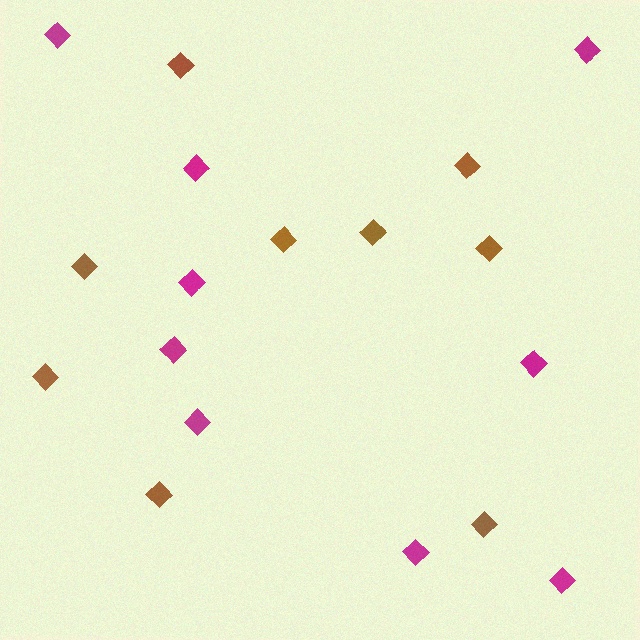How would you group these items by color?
There are 2 groups: one group of magenta diamonds (9) and one group of brown diamonds (9).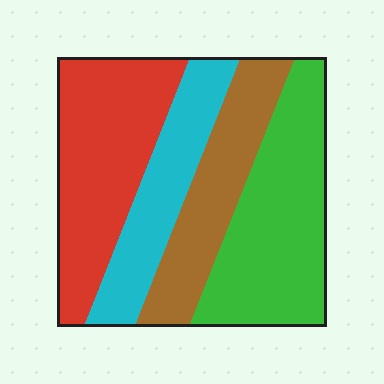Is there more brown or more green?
Green.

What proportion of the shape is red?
Red covers about 30% of the shape.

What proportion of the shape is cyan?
Cyan takes up about one fifth (1/5) of the shape.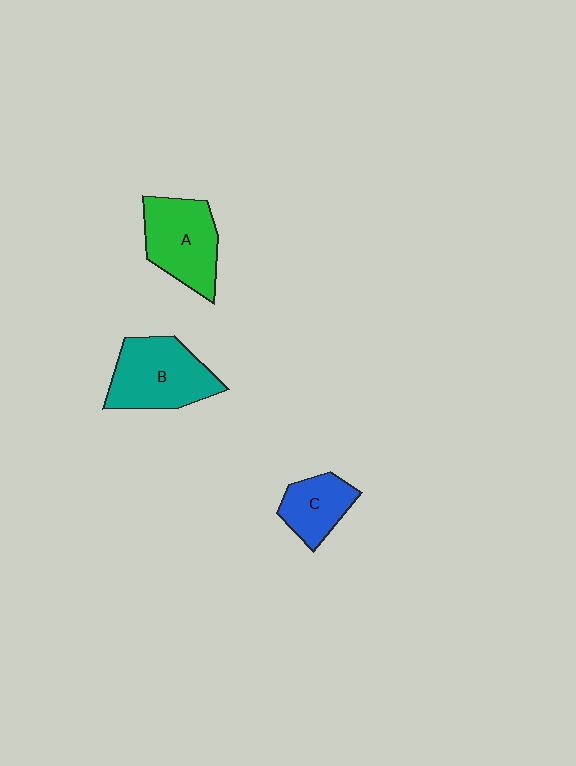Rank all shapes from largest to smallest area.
From largest to smallest: B (teal), A (green), C (blue).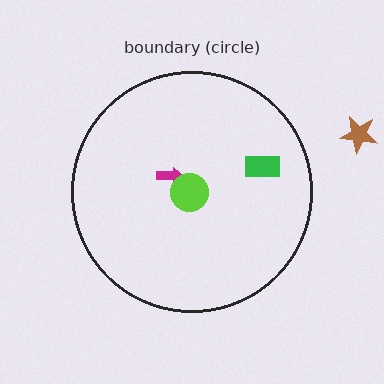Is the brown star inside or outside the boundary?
Outside.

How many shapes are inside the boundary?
3 inside, 1 outside.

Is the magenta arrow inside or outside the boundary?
Inside.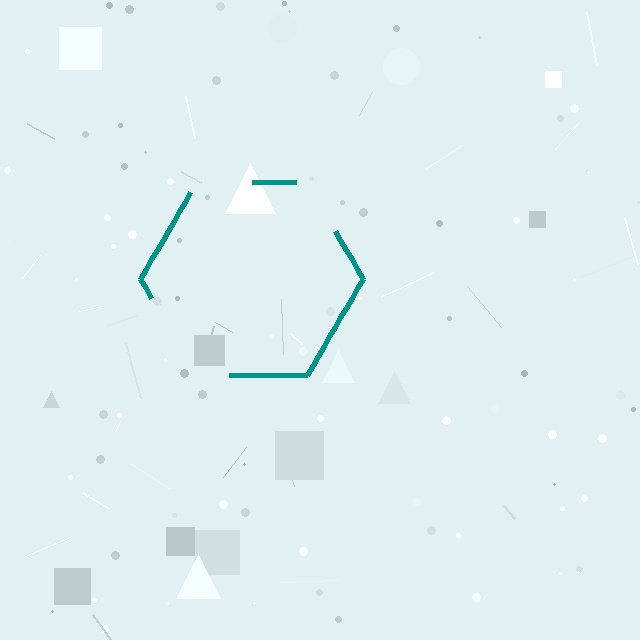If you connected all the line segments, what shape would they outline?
They would outline a hexagon.